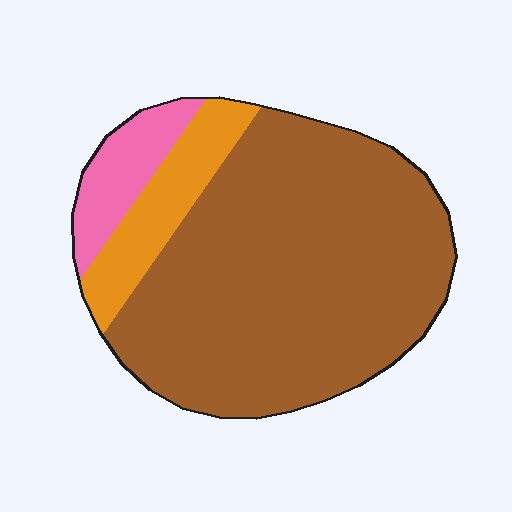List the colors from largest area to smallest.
From largest to smallest: brown, orange, pink.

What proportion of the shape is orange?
Orange takes up about one eighth (1/8) of the shape.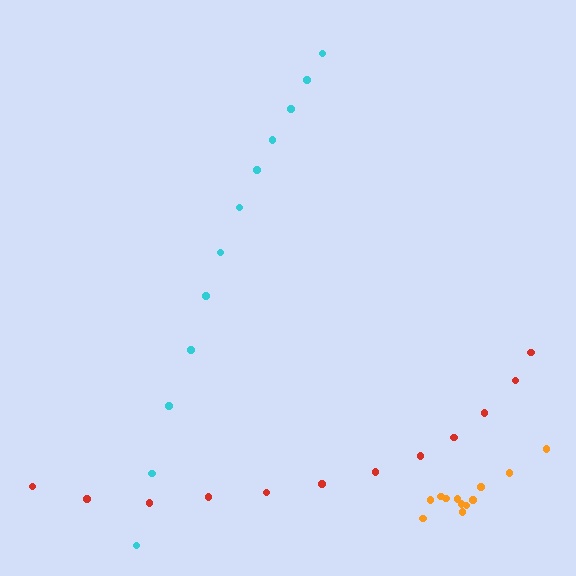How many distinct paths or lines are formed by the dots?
There are 3 distinct paths.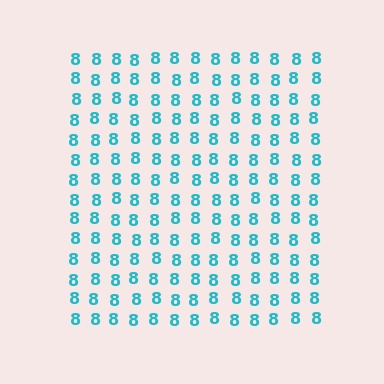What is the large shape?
The large shape is a square.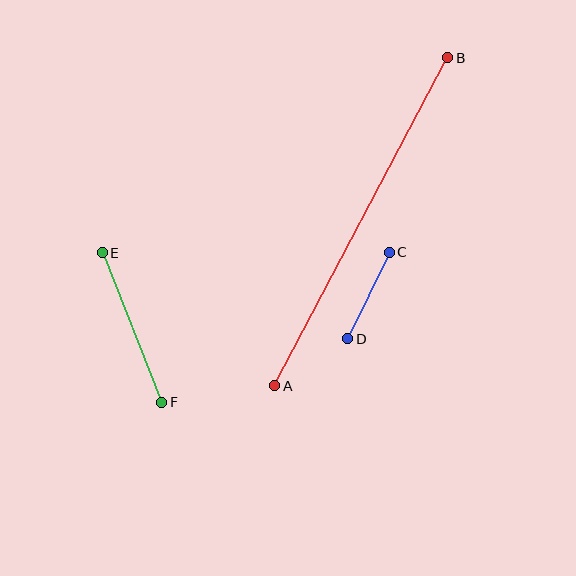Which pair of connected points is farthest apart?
Points A and B are farthest apart.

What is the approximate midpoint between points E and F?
The midpoint is at approximately (132, 328) pixels.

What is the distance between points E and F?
The distance is approximately 161 pixels.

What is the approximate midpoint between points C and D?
The midpoint is at approximately (368, 295) pixels.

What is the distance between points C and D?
The distance is approximately 96 pixels.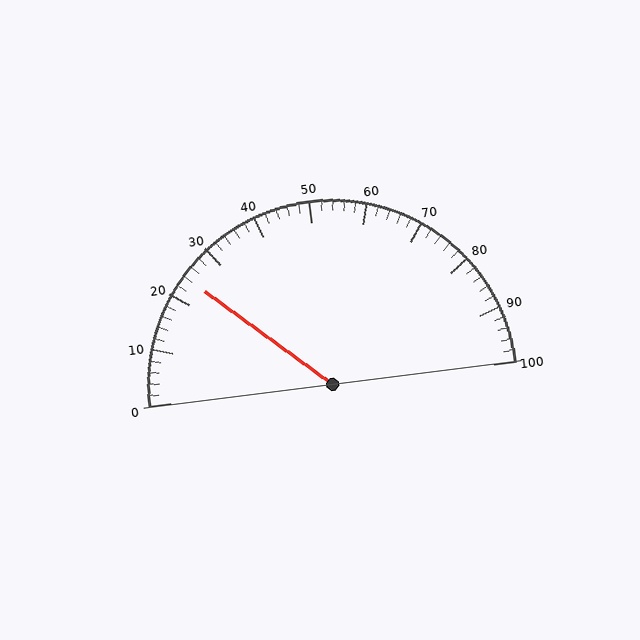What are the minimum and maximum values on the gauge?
The gauge ranges from 0 to 100.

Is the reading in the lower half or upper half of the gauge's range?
The reading is in the lower half of the range (0 to 100).